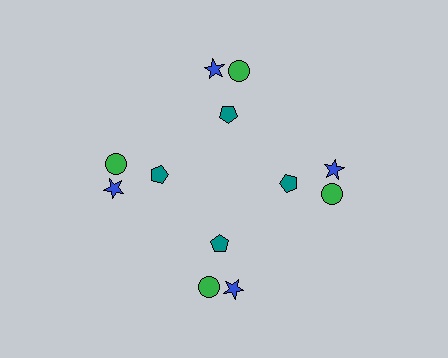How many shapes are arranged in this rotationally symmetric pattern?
There are 12 shapes, arranged in 4 groups of 3.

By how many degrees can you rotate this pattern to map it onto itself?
The pattern maps onto itself every 90 degrees of rotation.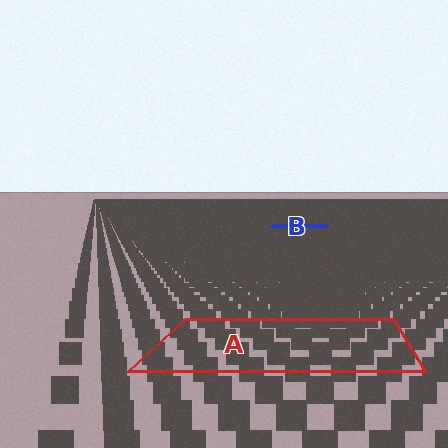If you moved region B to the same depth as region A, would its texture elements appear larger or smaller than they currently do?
They would appear larger. At a closer depth, the same texture elements are projected at a bigger on-screen size.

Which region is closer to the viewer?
Region A is closer. The texture elements there are larger and more spread out.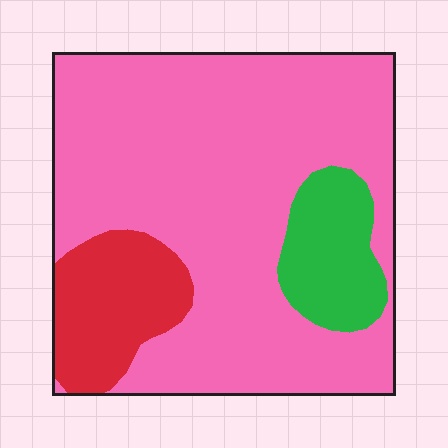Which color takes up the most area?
Pink, at roughly 75%.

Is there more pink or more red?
Pink.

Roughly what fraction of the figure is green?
Green covers roughly 10% of the figure.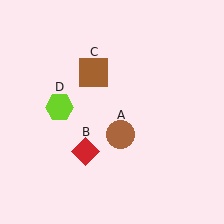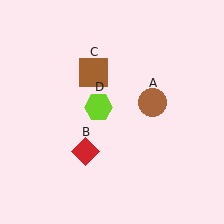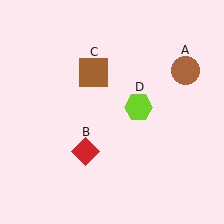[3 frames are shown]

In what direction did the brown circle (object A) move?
The brown circle (object A) moved up and to the right.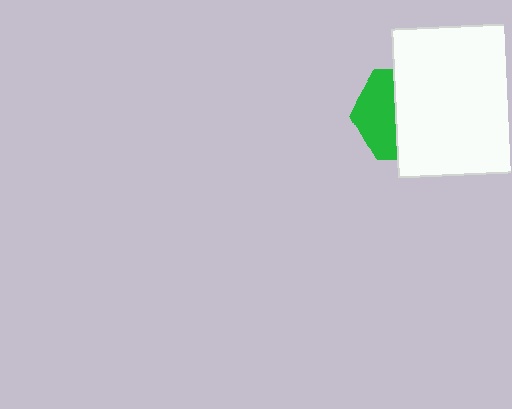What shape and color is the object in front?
The object in front is a white square.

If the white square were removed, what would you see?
You would see the complete green hexagon.